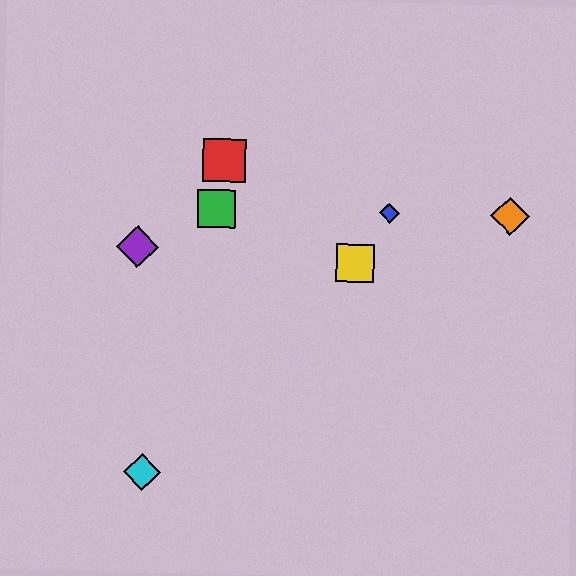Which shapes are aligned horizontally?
The blue diamond, the green square, the orange diamond are aligned horizontally.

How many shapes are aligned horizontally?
3 shapes (the blue diamond, the green square, the orange diamond) are aligned horizontally.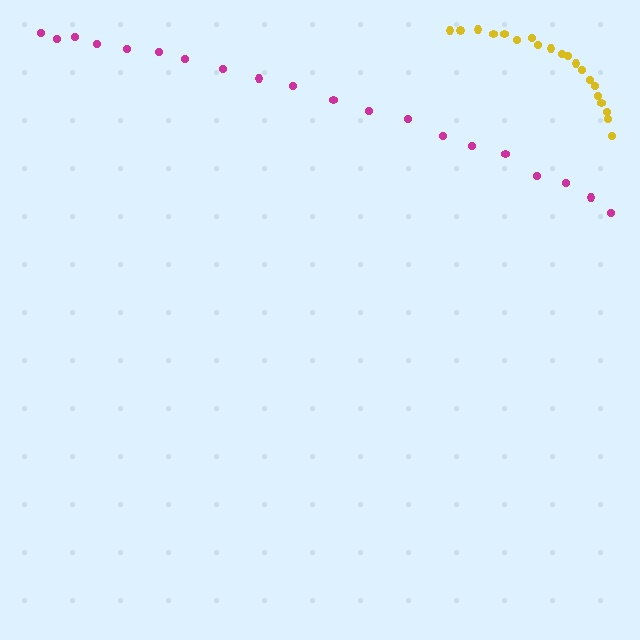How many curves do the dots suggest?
There are 2 distinct paths.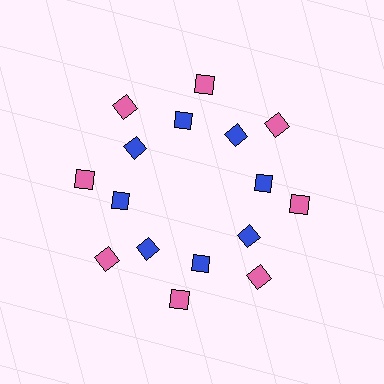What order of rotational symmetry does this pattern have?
This pattern has 8-fold rotational symmetry.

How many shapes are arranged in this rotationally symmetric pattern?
There are 16 shapes, arranged in 8 groups of 2.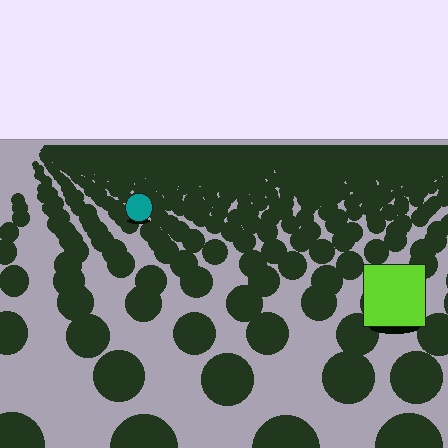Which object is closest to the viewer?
The lime square is closest. The texture marks near it are larger and more spread out.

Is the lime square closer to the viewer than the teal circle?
Yes. The lime square is closer — you can tell from the texture gradient: the ground texture is coarser near it.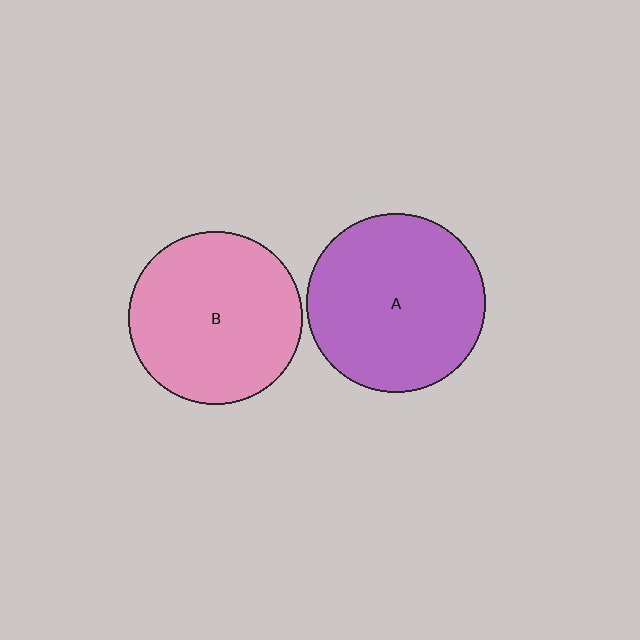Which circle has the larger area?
Circle A (purple).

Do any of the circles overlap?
No, none of the circles overlap.